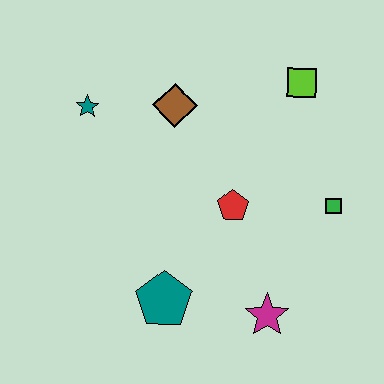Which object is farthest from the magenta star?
The teal star is farthest from the magenta star.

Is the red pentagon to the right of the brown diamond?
Yes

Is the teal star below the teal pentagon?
No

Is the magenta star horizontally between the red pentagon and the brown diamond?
No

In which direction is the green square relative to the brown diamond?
The green square is to the right of the brown diamond.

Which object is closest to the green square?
The red pentagon is closest to the green square.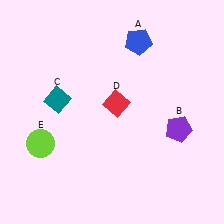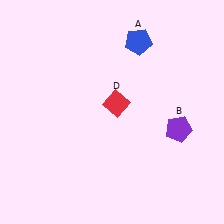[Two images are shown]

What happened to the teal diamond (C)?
The teal diamond (C) was removed in Image 2. It was in the top-left area of Image 1.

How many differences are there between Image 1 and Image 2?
There are 2 differences between the two images.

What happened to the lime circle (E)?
The lime circle (E) was removed in Image 2. It was in the bottom-left area of Image 1.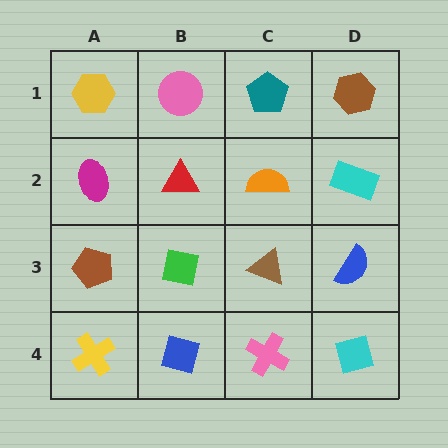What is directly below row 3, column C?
A pink cross.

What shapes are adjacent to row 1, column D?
A cyan rectangle (row 2, column D), a teal pentagon (row 1, column C).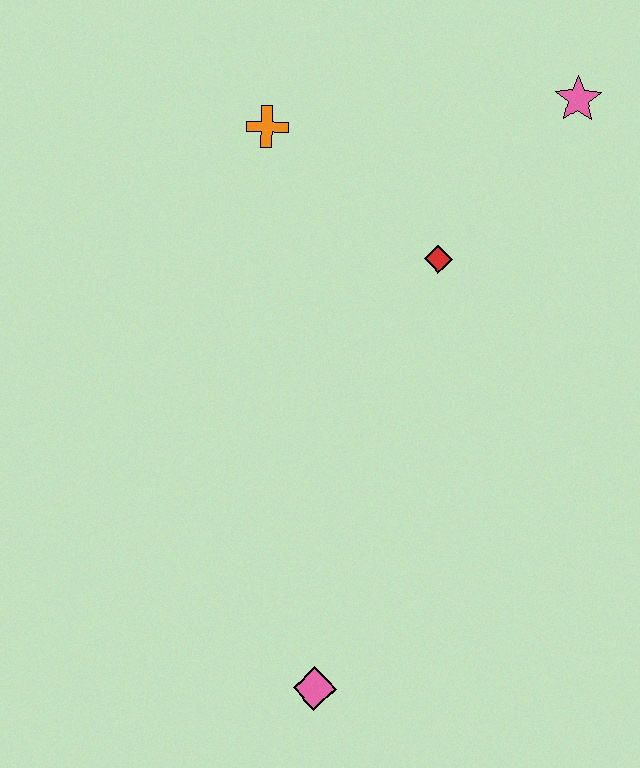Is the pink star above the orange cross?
Yes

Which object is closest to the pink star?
The red diamond is closest to the pink star.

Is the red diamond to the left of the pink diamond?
No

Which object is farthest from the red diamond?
The pink diamond is farthest from the red diamond.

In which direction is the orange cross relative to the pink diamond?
The orange cross is above the pink diamond.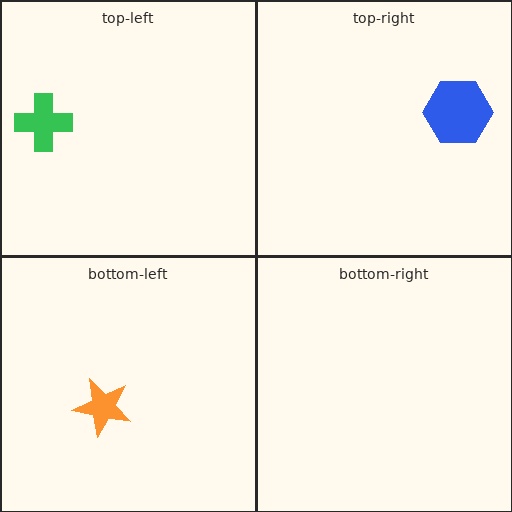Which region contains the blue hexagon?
The top-right region.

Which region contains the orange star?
The bottom-left region.